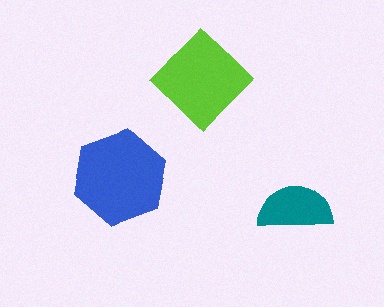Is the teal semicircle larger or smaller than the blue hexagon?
Smaller.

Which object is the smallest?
The teal semicircle.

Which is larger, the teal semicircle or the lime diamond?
The lime diamond.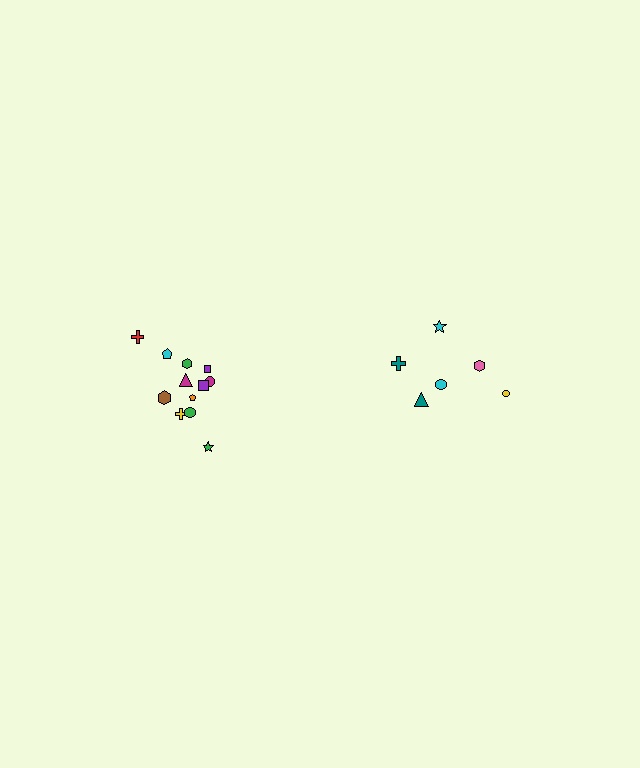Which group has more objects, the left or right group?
The left group.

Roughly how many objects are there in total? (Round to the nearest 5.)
Roughly 20 objects in total.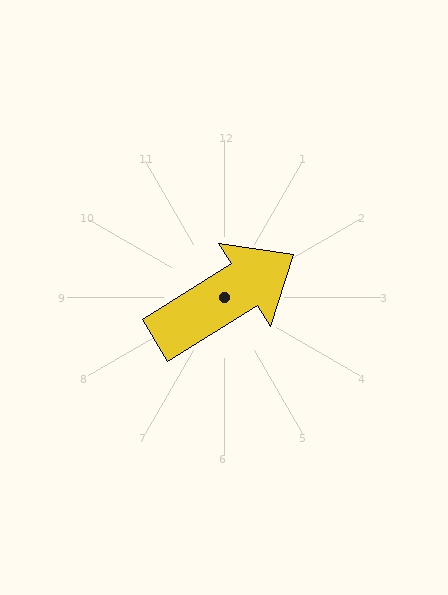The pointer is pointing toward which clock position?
Roughly 2 o'clock.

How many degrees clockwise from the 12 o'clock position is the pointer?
Approximately 58 degrees.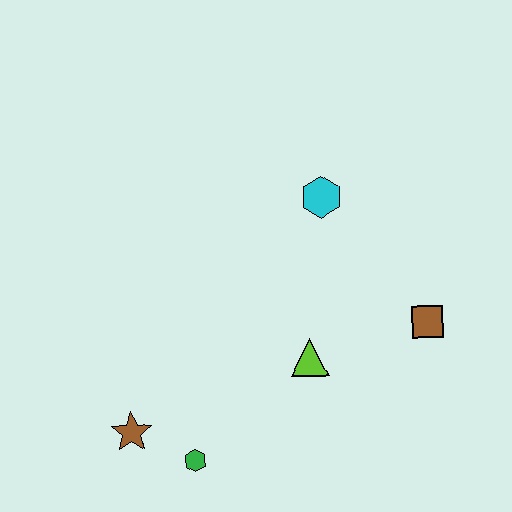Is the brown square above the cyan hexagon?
No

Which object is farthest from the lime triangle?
The brown star is farthest from the lime triangle.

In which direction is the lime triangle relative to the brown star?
The lime triangle is to the right of the brown star.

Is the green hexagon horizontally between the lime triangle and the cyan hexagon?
No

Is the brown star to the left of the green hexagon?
Yes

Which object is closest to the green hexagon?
The brown star is closest to the green hexagon.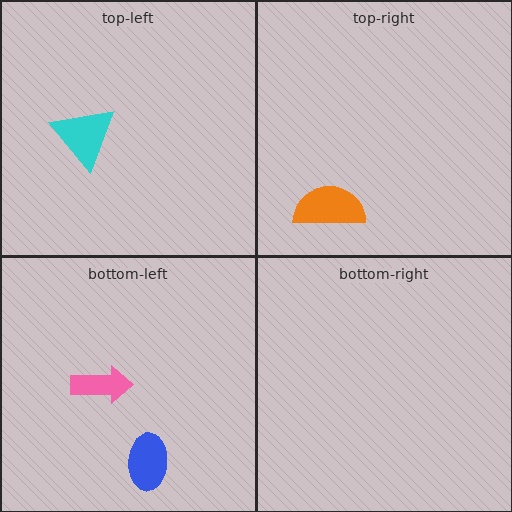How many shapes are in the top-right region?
1.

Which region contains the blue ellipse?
The bottom-left region.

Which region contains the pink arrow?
The bottom-left region.